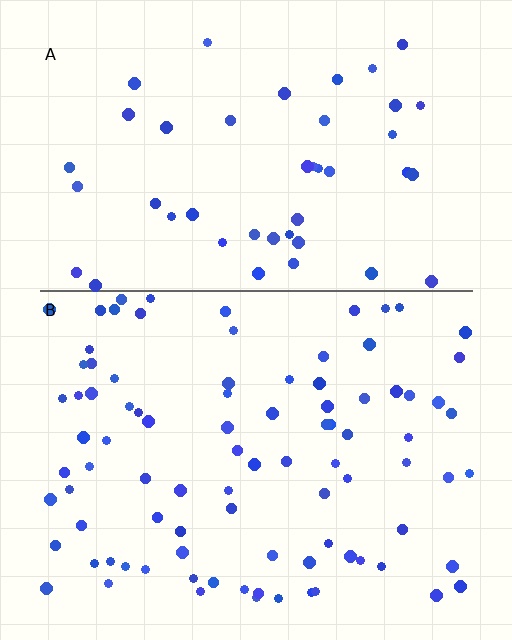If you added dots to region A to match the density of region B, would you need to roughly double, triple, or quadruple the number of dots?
Approximately double.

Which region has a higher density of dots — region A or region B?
B (the bottom).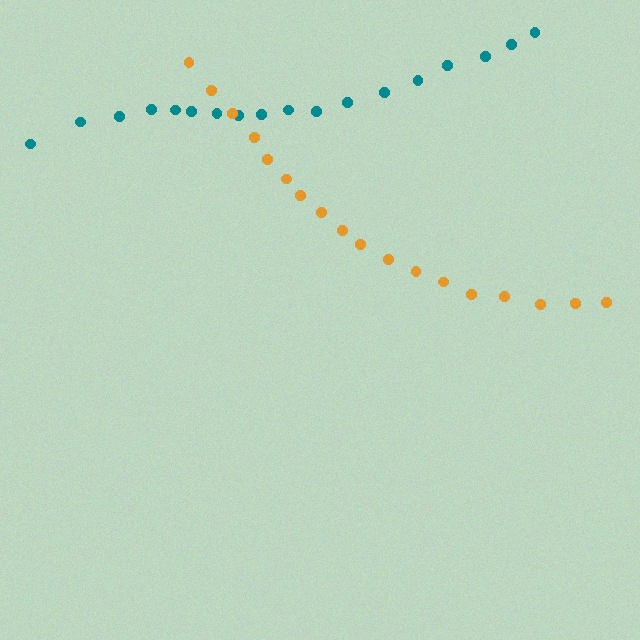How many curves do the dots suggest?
There are 2 distinct paths.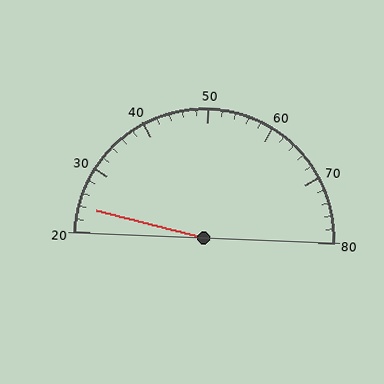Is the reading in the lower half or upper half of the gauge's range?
The reading is in the lower half of the range (20 to 80).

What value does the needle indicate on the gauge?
The needle indicates approximately 24.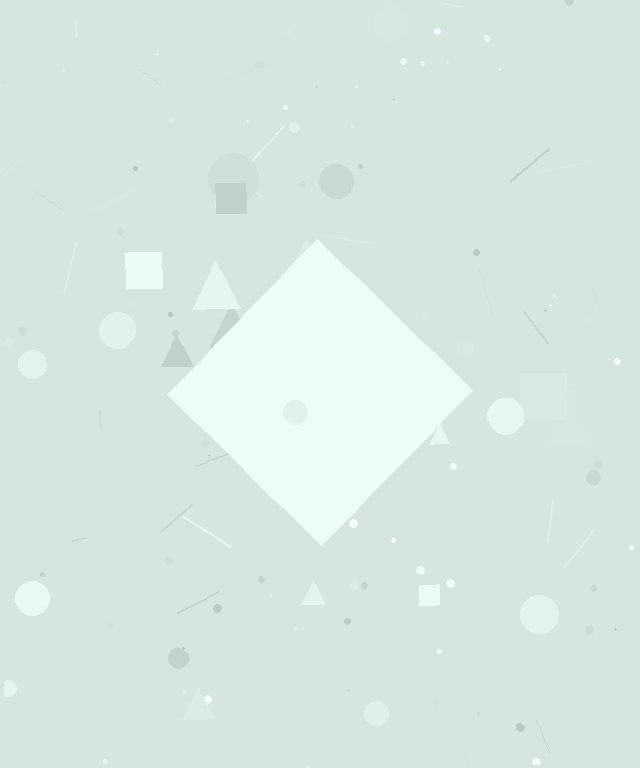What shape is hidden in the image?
A diamond is hidden in the image.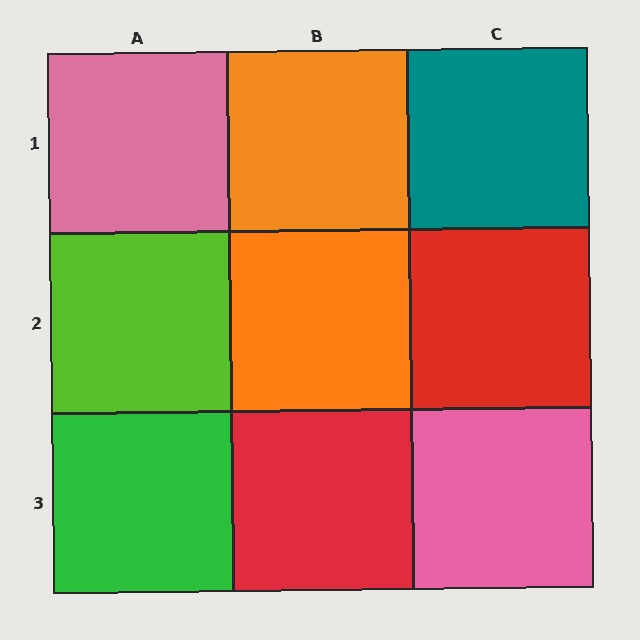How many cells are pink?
2 cells are pink.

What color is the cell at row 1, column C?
Teal.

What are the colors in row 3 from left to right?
Green, red, pink.